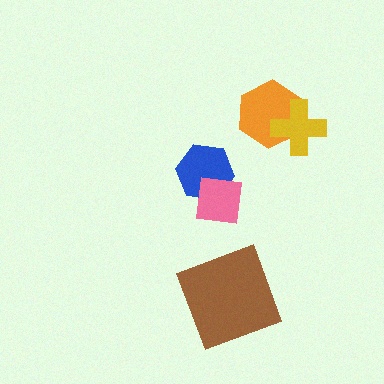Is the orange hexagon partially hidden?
Yes, it is partially covered by another shape.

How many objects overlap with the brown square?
0 objects overlap with the brown square.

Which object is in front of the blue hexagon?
The pink square is in front of the blue hexagon.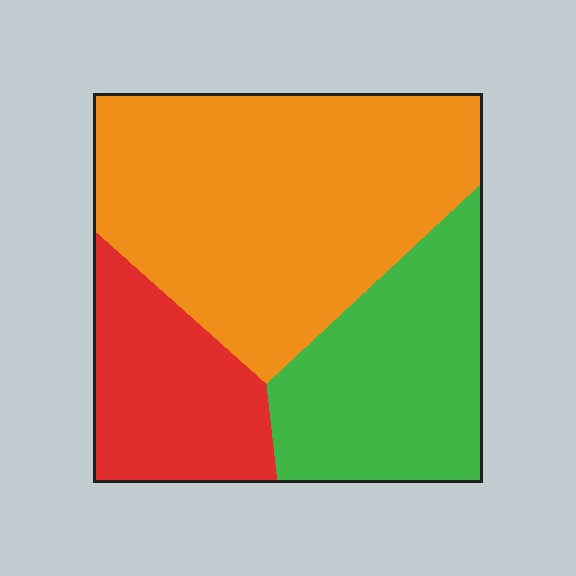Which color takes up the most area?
Orange, at roughly 50%.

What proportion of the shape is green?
Green covers roughly 30% of the shape.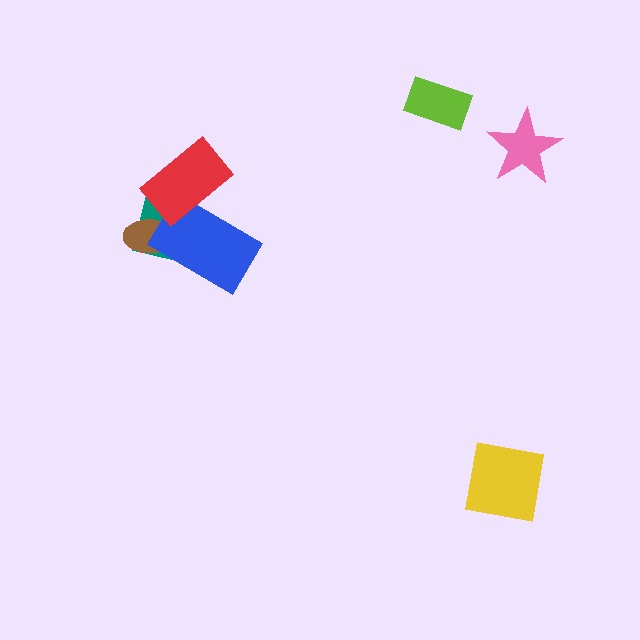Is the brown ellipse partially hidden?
Yes, it is partially covered by another shape.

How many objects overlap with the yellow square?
0 objects overlap with the yellow square.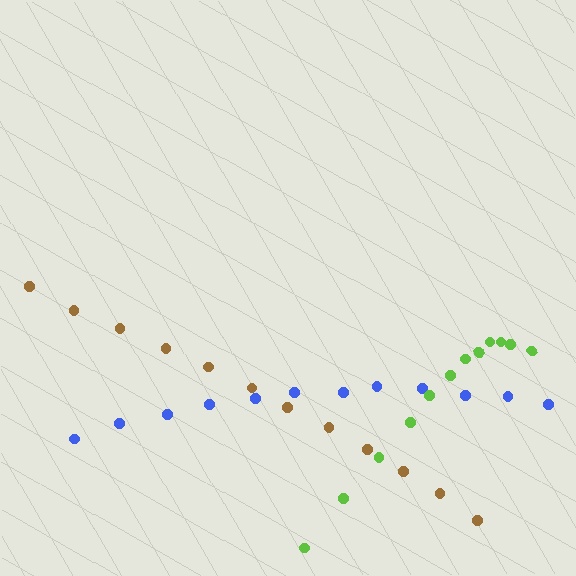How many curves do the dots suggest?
There are 3 distinct paths.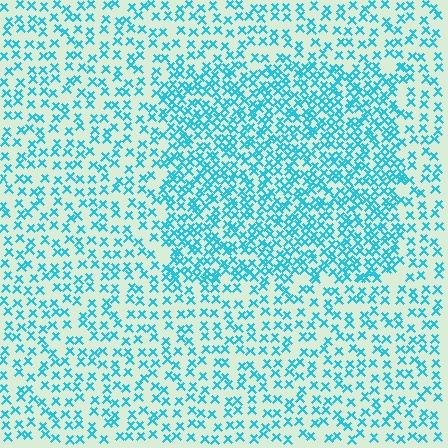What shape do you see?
I see a rectangle.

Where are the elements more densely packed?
The elements are more densely packed inside the rectangle boundary.